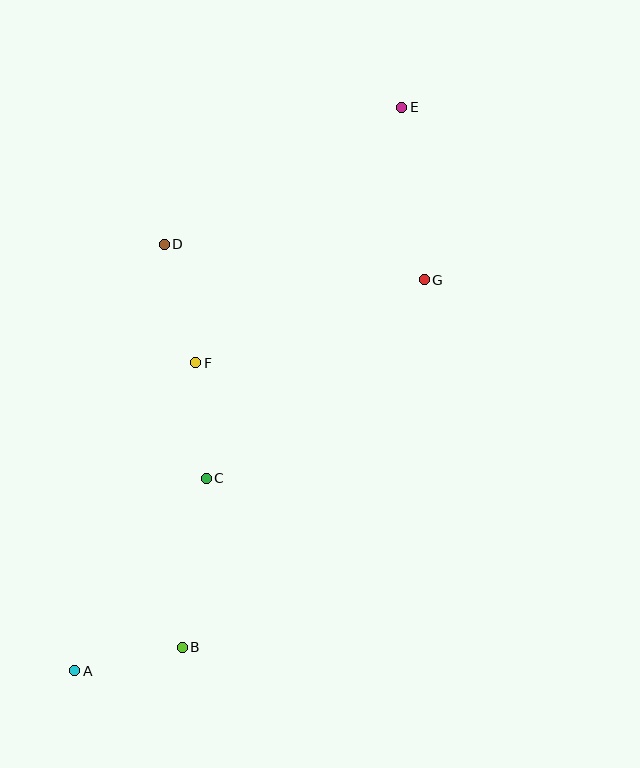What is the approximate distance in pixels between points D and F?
The distance between D and F is approximately 122 pixels.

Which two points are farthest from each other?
Points A and E are farthest from each other.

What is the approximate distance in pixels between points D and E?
The distance between D and E is approximately 274 pixels.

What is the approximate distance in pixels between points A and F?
The distance between A and F is approximately 331 pixels.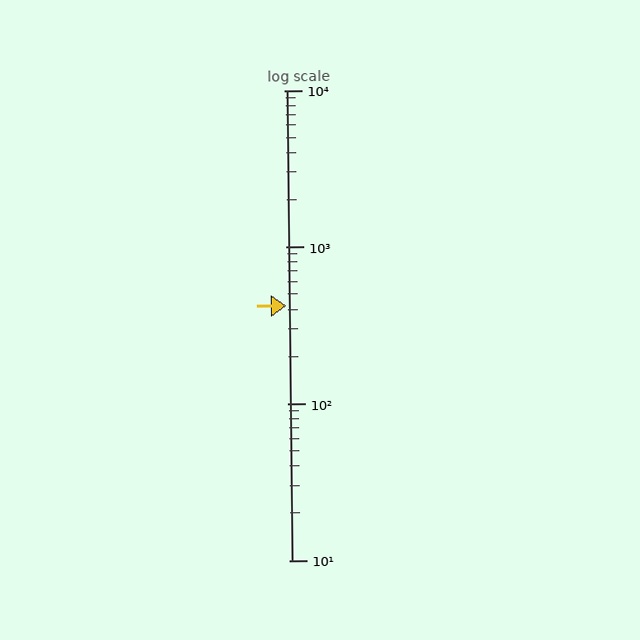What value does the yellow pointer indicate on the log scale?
The pointer indicates approximately 420.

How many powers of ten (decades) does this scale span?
The scale spans 3 decades, from 10 to 10000.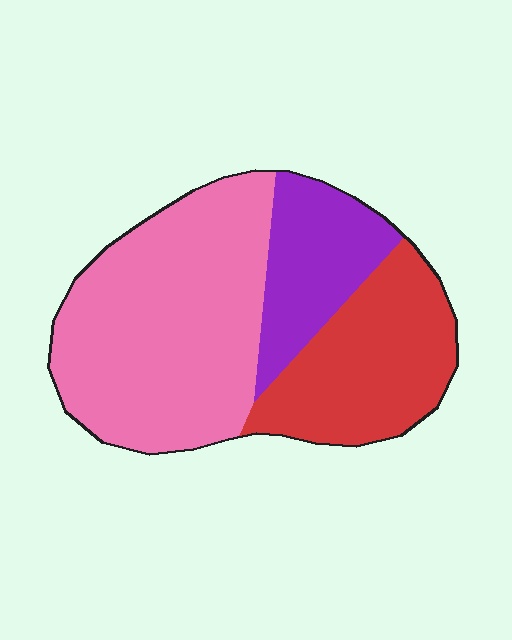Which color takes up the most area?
Pink, at roughly 50%.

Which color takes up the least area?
Purple, at roughly 20%.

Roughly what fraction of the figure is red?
Red covers around 30% of the figure.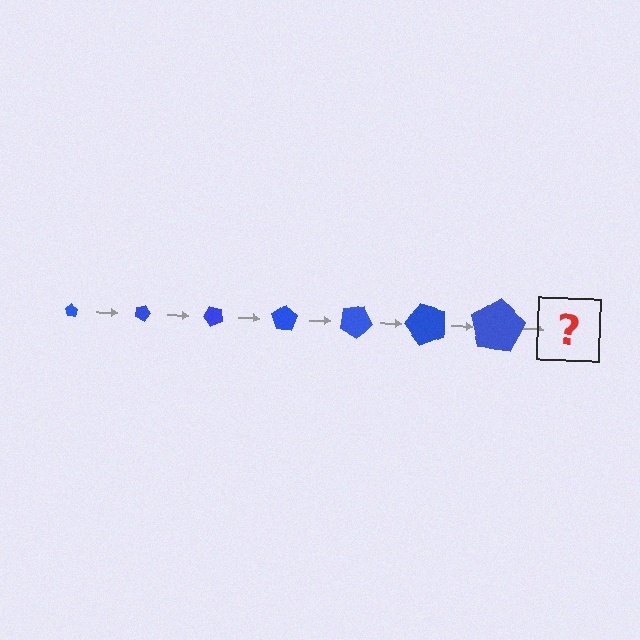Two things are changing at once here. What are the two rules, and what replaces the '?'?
The two rules are that the pentagon grows larger each step and it rotates 25 degrees each step. The '?' should be a pentagon, larger than the previous one and rotated 175 degrees from the start.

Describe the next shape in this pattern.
It should be a pentagon, larger than the previous one and rotated 175 degrees from the start.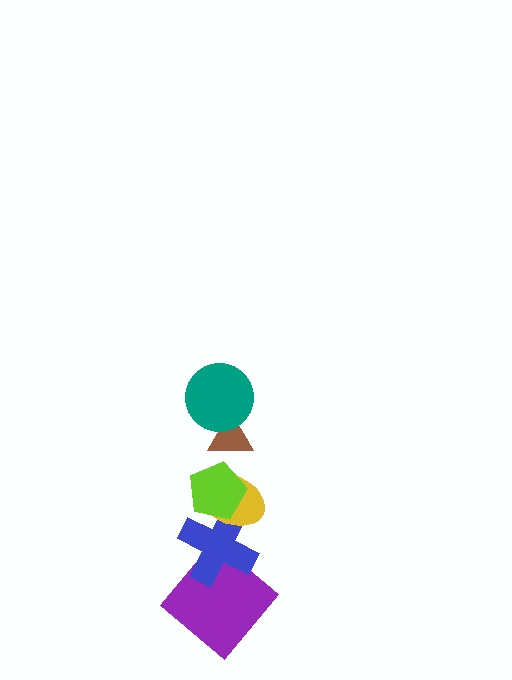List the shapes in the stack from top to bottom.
From top to bottom: the teal circle, the brown triangle, the lime pentagon, the yellow ellipse, the blue cross, the purple diamond.